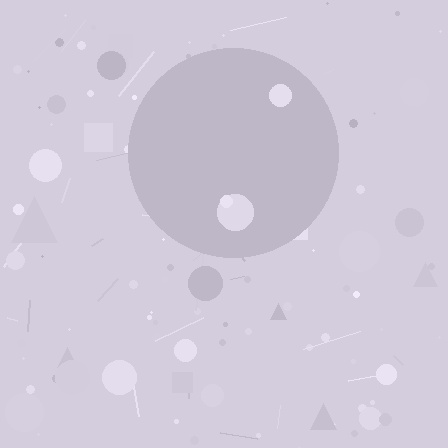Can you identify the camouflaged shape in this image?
The camouflaged shape is a circle.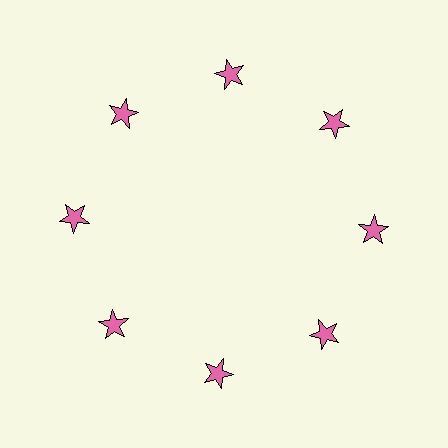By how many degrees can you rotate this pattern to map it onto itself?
The pattern maps onto itself every 45 degrees of rotation.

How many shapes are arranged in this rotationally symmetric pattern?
There are 8 shapes, arranged in 8 groups of 1.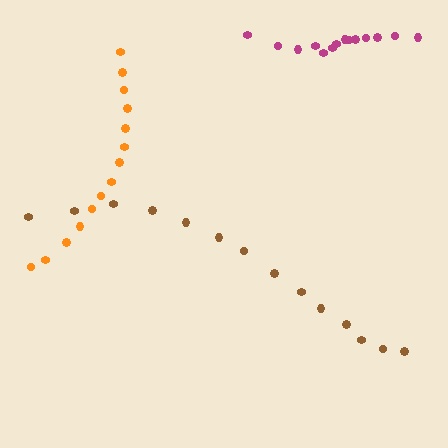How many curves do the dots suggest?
There are 3 distinct paths.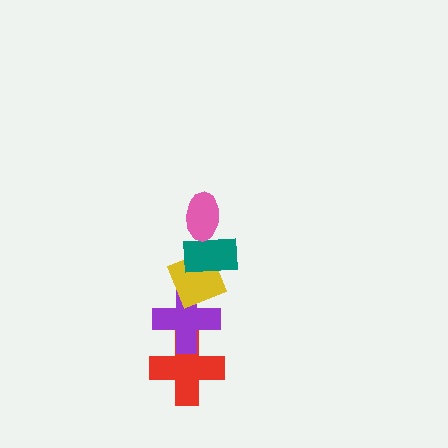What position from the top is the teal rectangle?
The teal rectangle is 2nd from the top.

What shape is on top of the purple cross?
The yellow diamond is on top of the purple cross.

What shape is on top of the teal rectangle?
The pink ellipse is on top of the teal rectangle.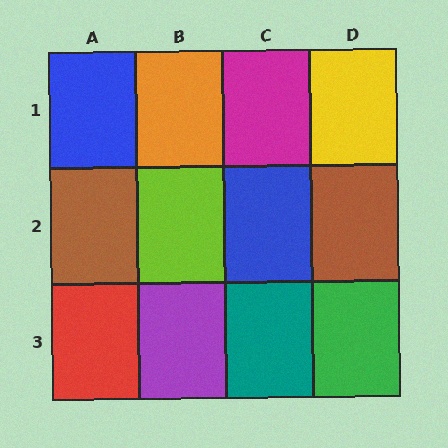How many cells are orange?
1 cell is orange.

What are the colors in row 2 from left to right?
Brown, lime, blue, brown.